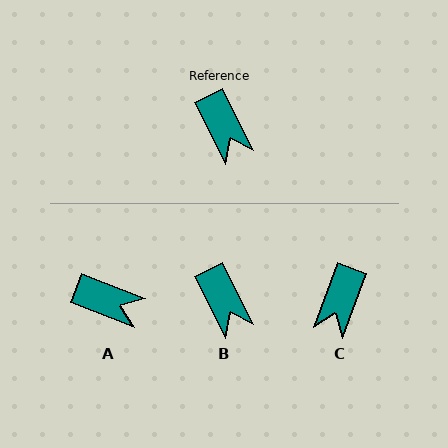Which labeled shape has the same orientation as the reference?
B.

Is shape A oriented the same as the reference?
No, it is off by about 42 degrees.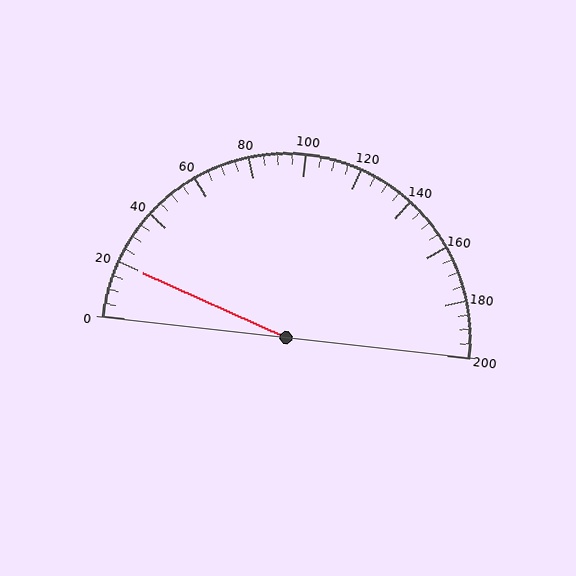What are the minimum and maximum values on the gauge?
The gauge ranges from 0 to 200.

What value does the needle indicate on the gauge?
The needle indicates approximately 20.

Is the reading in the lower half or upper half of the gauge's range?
The reading is in the lower half of the range (0 to 200).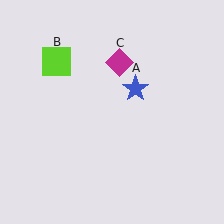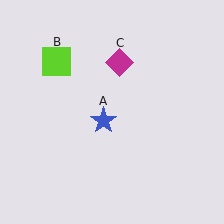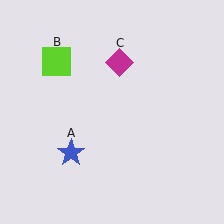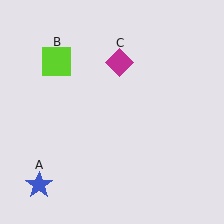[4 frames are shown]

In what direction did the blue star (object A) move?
The blue star (object A) moved down and to the left.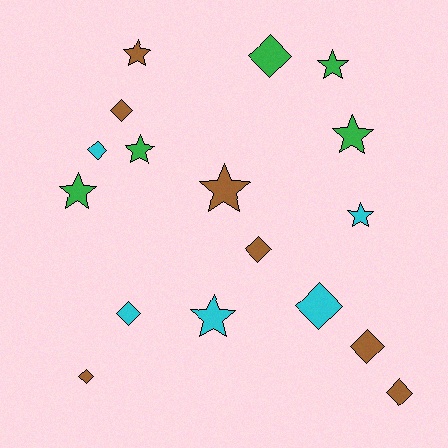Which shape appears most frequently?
Diamond, with 9 objects.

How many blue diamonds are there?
There are no blue diamonds.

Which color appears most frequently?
Brown, with 7 objects.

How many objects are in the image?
There are 17 objects.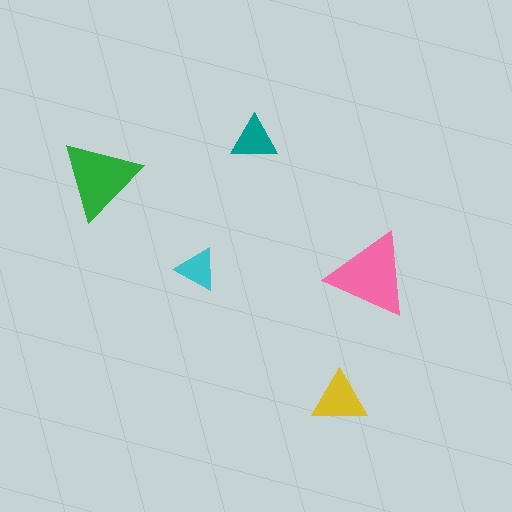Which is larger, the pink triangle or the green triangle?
The pink one.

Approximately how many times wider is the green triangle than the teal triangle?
About 2 times wider.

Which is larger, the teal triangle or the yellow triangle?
The yellow one.